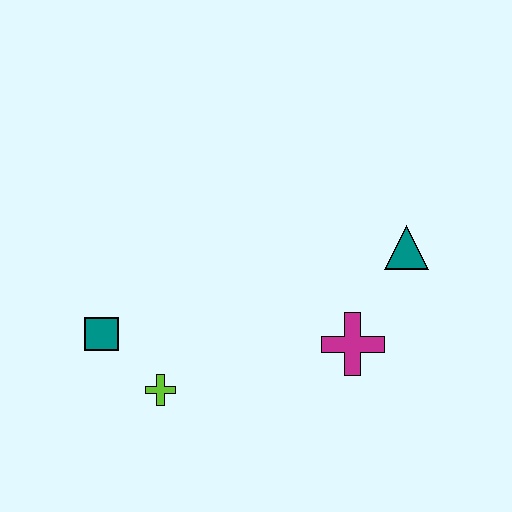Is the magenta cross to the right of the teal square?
Yes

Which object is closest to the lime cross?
The teal square is closest to the lime cross.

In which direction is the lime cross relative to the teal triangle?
The lime cross is to the left of the teal triangle.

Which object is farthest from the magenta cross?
The teal square is farthest from the magenta cross.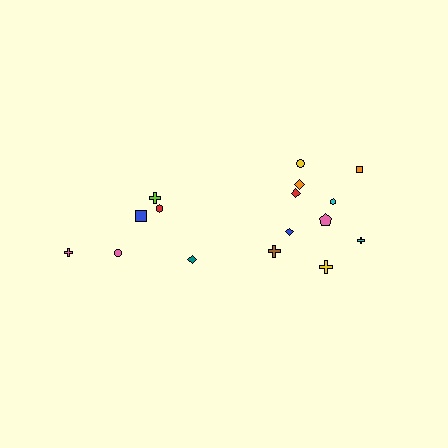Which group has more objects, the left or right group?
The right group.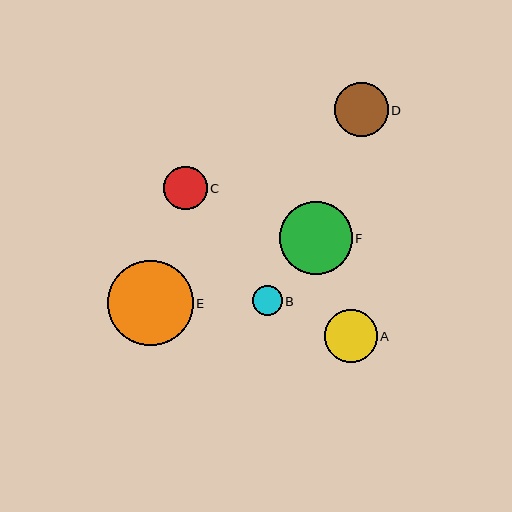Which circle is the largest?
Circle E is the largest with a size of approximately 86 pixels.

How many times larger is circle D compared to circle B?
Circle D is approximately 1.8 times the size of circle B.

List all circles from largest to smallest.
From largest to smallest: E, F, D, A, C, B.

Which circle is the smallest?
Circle B is the smallest with a size of approximately 30 pixels.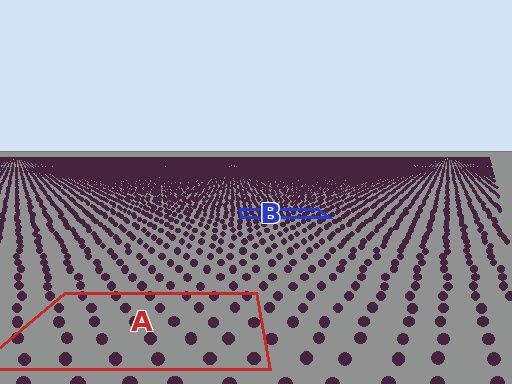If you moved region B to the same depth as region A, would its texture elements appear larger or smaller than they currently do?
They would appear larger. At a closer depth, the same texture elements are projected at a bigger on-screen size.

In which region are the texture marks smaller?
The texture marks are smaller in region B, because it is farther away.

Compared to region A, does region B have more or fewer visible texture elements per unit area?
Region B has more texture elements per unit area — they are packed more densely because it is farther away.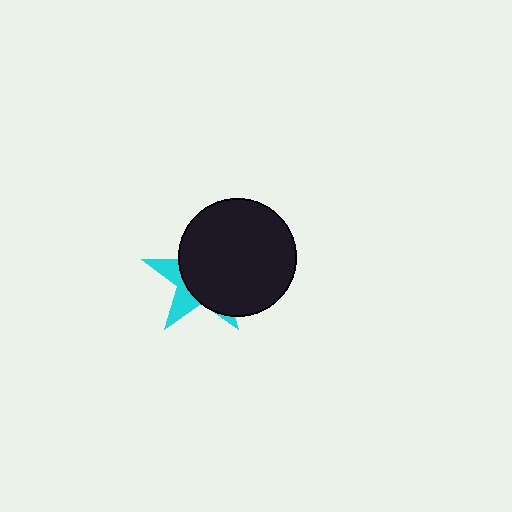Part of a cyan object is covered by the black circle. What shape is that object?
It is a star.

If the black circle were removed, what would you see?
You would see the complete cyan star.